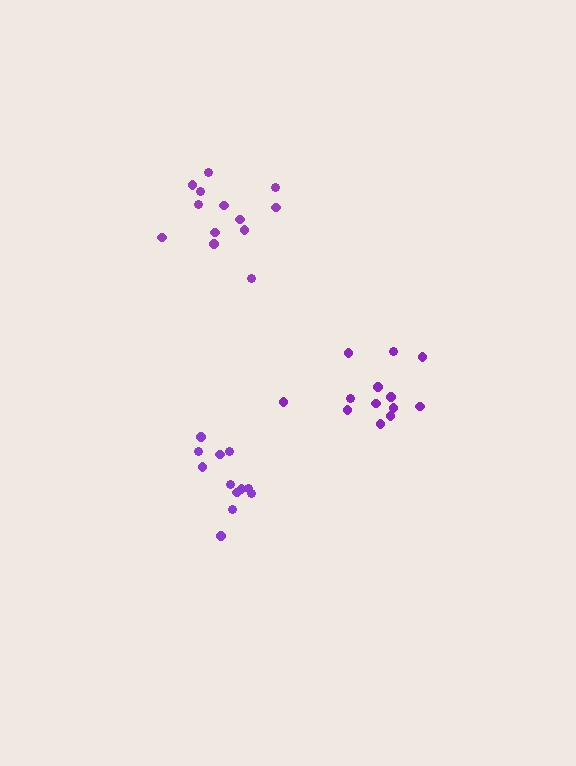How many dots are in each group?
Group 1: 12 dots, Group 2: 13 dots, Group 3: 13 dots (38 total).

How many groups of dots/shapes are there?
There are 3 groups.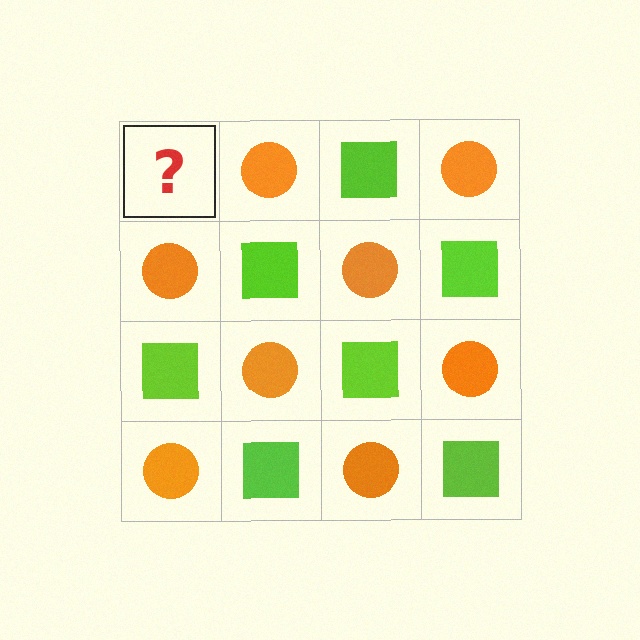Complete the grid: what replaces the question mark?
The question mark should be replaced with a lime square.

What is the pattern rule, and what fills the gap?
The rule is that it alternates lime square and orange circle in a checkerboard pattern. The gap should be filled with a lime square.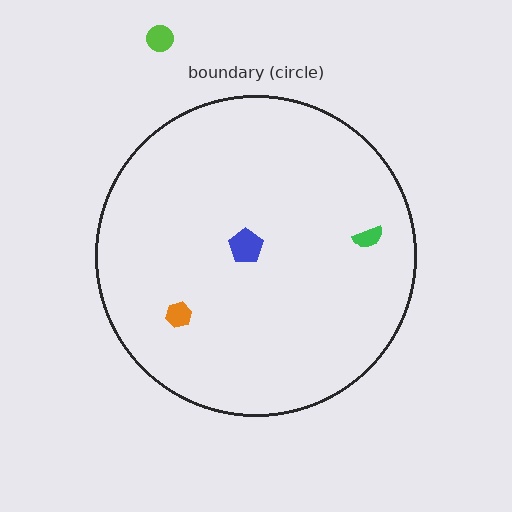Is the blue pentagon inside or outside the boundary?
Inside.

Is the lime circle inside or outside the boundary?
Outside.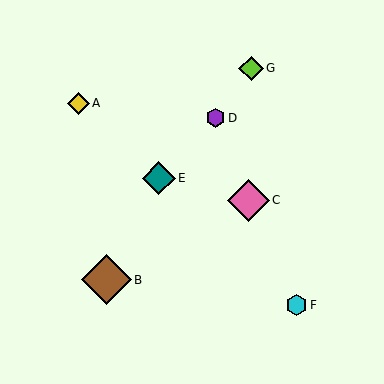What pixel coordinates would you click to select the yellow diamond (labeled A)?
Click at (78, 103) to select the yellow diamond A.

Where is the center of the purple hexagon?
The center of the purple hexagon is at (215, 118).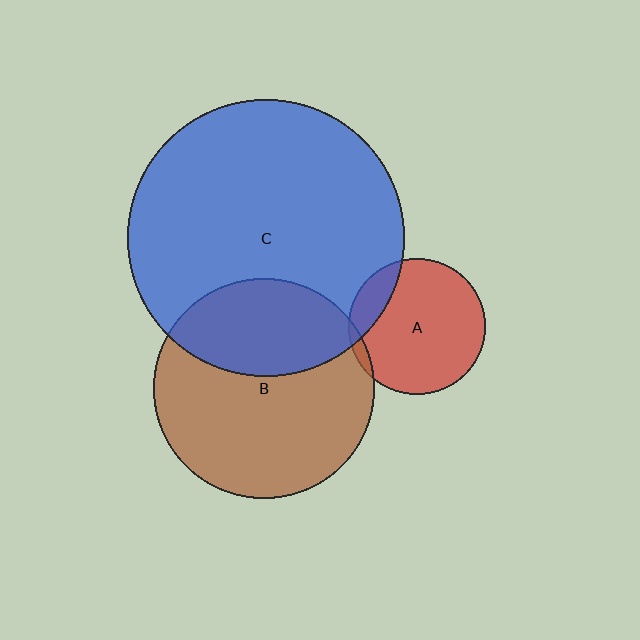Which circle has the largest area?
Circle C (blue).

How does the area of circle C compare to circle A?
Approximately 4.1 times.